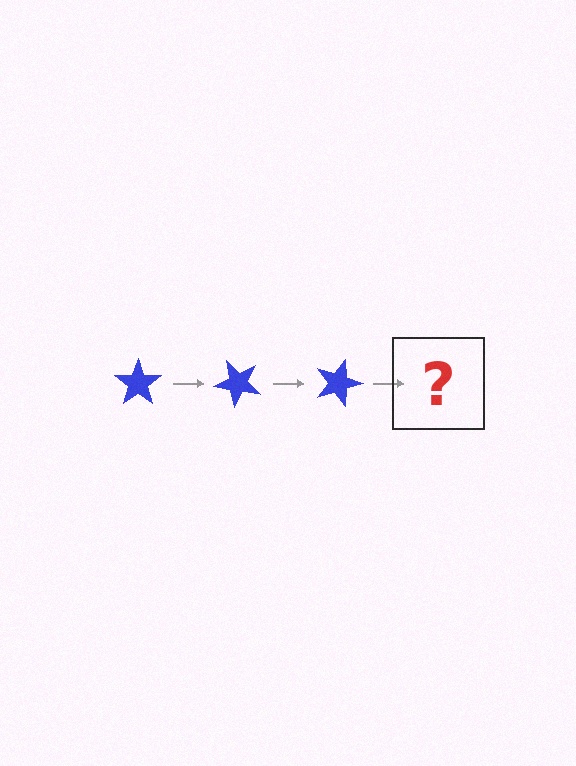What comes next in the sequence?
The next element should be a blue star rotated 135 degrees.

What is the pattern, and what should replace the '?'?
The pattern is that the star rotates 45 degrees each step. The '?' should be a blue star rotated 135 degrees.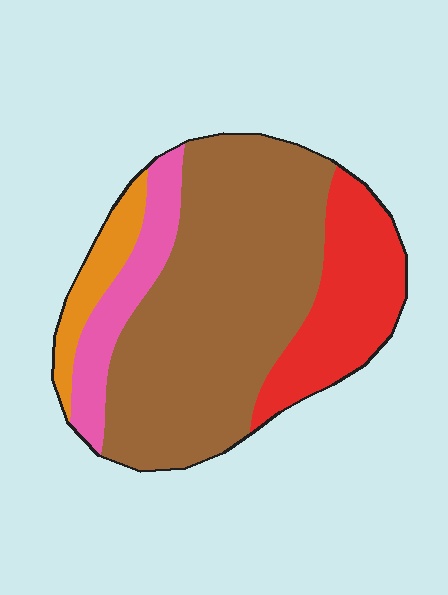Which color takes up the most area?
Brown, at roughly 60%.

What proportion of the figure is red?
Red covers roughly 20% of the figure.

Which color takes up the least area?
Orange, at roughly 10%.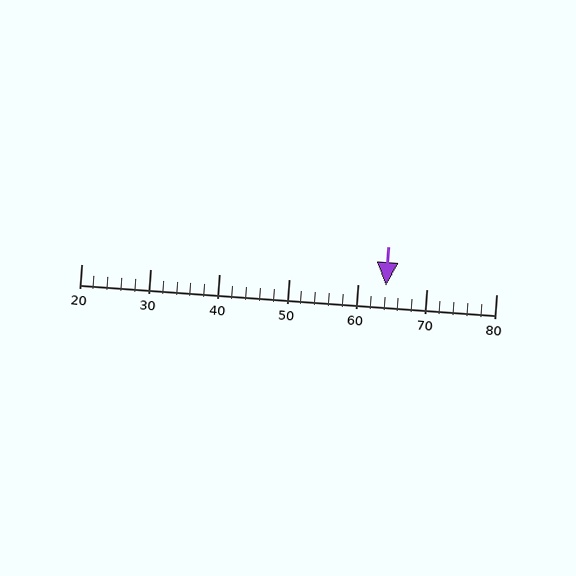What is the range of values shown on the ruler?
The ruler shows values from 20 to 80.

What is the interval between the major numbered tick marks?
The major tick marks are spaced 10 units apart.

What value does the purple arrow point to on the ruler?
The purple arrow points to approximately 64.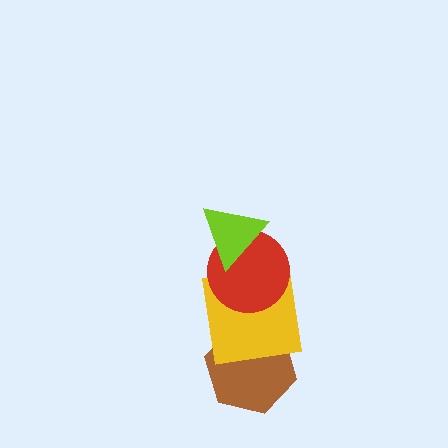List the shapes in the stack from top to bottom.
From top to bottom: the lime triangle, the red circle, the yellow square, the brown hexagon.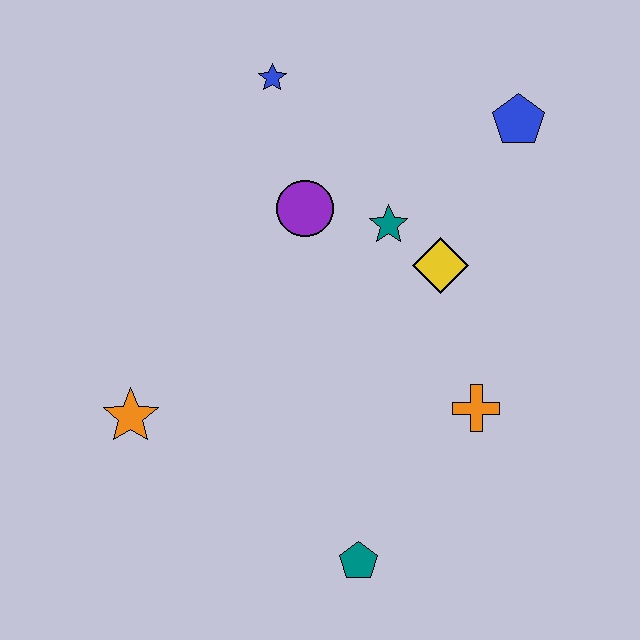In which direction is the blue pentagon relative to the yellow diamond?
The blue pentagon is above the yellow diamond.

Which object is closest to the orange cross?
The yellow diamond is closest to the orange cross.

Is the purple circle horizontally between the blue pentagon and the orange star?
Yes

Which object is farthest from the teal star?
The teal pentagon is farthest from the teal star.